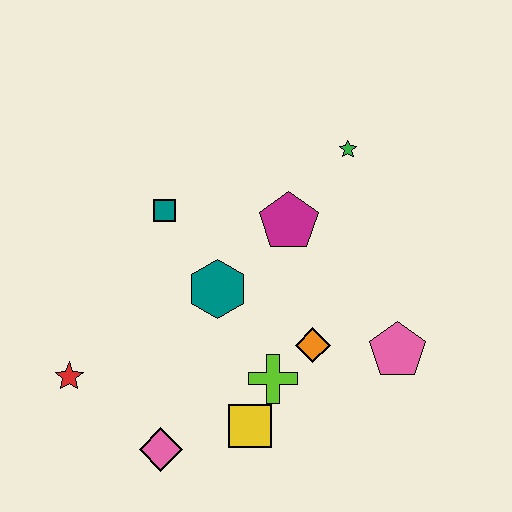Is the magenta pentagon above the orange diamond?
Yes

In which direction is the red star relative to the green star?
The red star is to the left of the green star.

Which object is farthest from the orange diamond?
The red star is farthest from the orange diamond.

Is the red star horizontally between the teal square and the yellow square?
No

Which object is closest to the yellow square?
The lime cross is closest to the yellow square.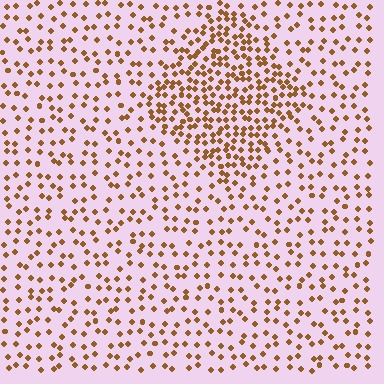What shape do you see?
I see a diamond.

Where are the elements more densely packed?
The elements are more densely packed inside the diamond boundary.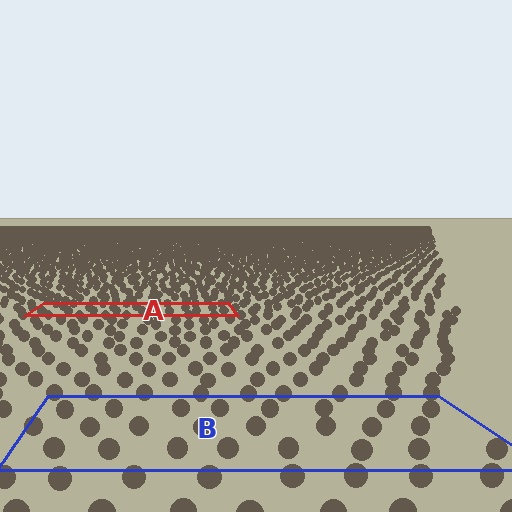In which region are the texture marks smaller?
The texture marks are smaller in region A, because it is farther away.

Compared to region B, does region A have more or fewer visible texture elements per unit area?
Region A has more texture elements per unit area — they are packed more densely because it is farther away.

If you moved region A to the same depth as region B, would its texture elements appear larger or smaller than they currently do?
They would appear larger. At a closer depth, the same texture elements are projected at a bigger on-screen size.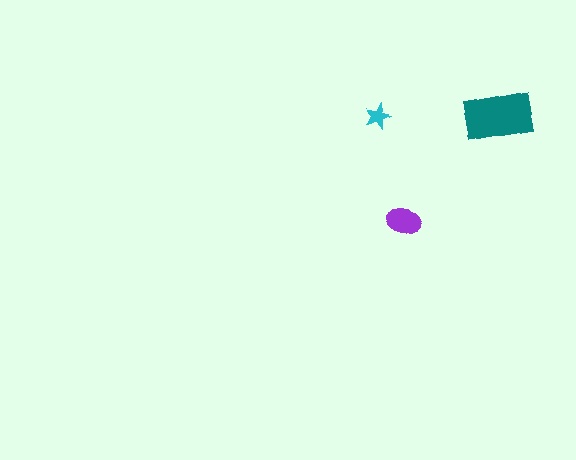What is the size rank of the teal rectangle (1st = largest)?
1st.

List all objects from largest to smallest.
The teal rectangle, the purple ellipse, the cyan star.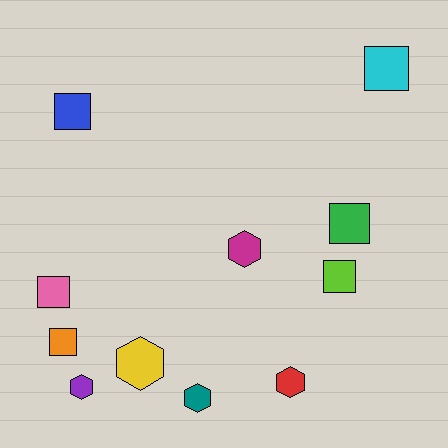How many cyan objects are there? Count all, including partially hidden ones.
There is 1 cyan object.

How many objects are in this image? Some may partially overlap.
There are 11 objects.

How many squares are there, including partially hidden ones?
There are 6 squares.